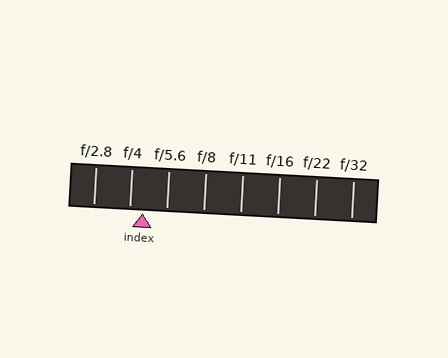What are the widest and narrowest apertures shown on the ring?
The widest aperture shown is f/2.8 and the narrowest is f/32.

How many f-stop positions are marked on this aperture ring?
There are 8 f-stop positions marked.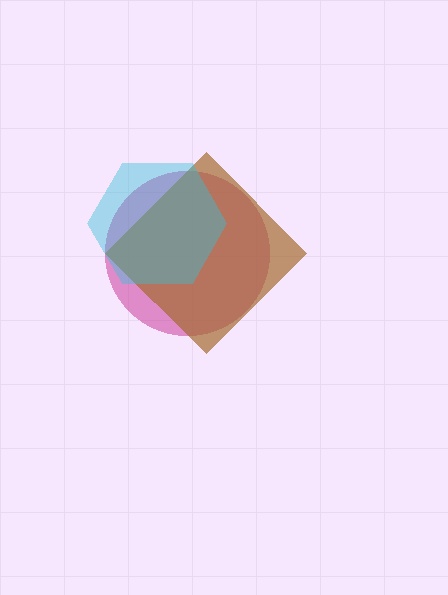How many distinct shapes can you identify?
There are 3 distinct shapes: a magenta circle, a brown diamond, a cyan hexagon.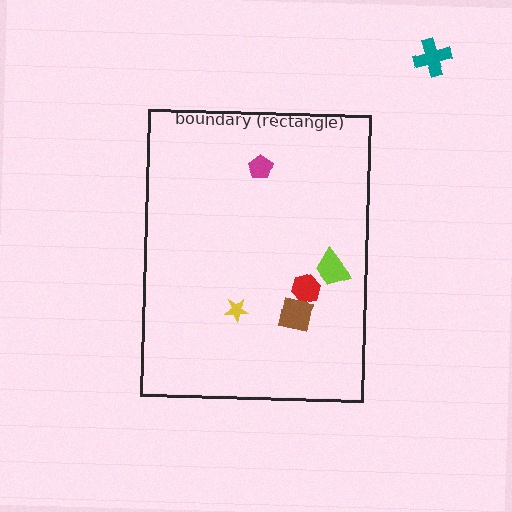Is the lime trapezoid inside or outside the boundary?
Inside.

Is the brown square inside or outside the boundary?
Inside.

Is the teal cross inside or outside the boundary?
Outside.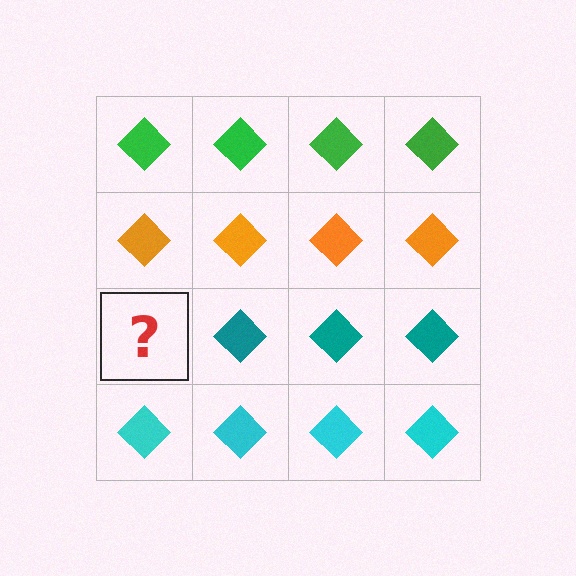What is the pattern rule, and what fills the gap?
The rule is that each row has a consistent color. The gap should be filled with a teal diamond.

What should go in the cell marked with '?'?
The missing cell should contain a teal diamond.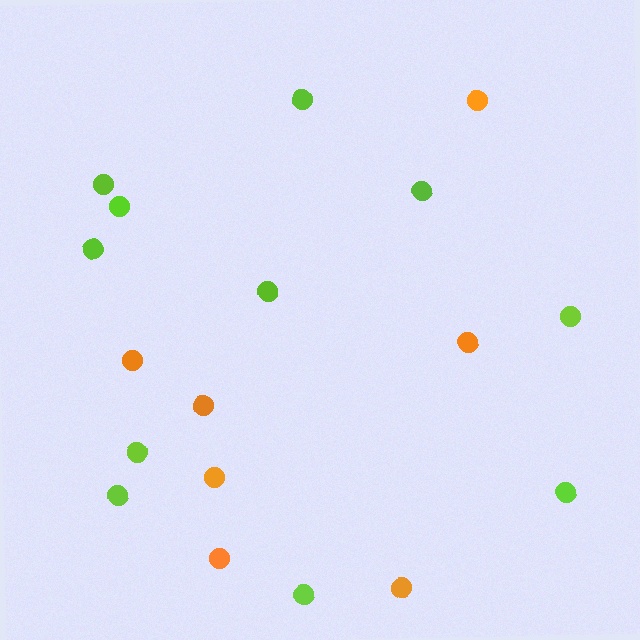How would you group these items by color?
There are 2 groups: one group of orange circles (7) and one group of lime circles (11).